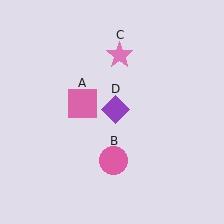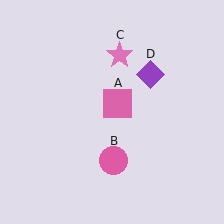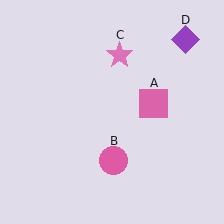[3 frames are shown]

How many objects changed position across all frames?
2 objects changed position: pink square (object A), purple diamond (object D).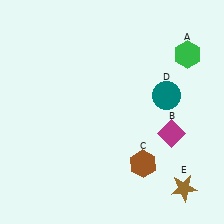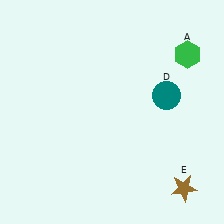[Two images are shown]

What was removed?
The magenta diamond (B), the brown hexagon (C) were removed in Image 2.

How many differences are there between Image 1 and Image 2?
There are 2 differences between the two images.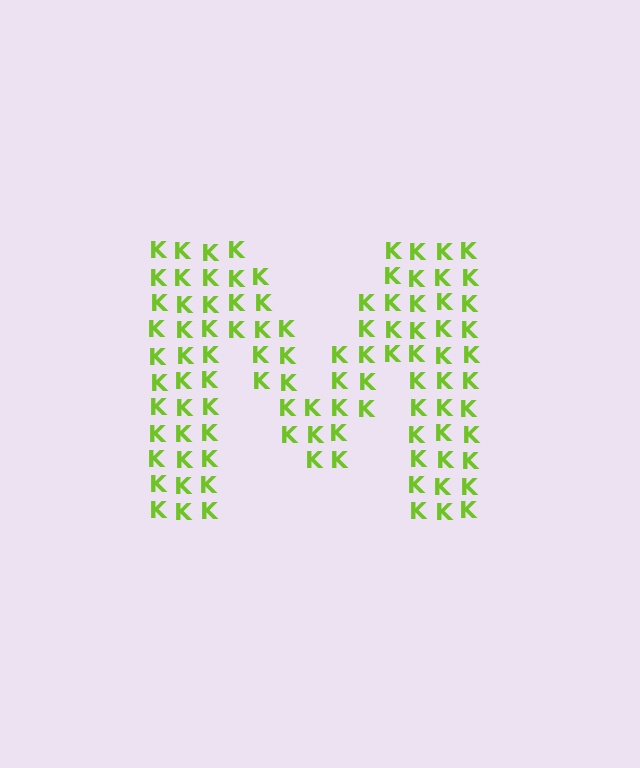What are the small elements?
The small elements are letter K's.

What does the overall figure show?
The overall figure shows the letter M.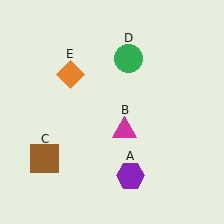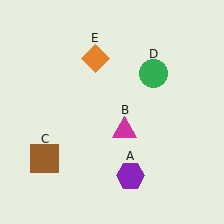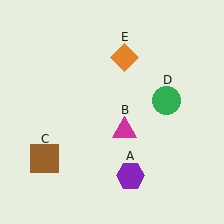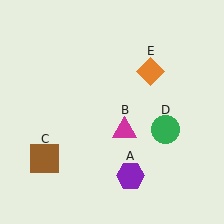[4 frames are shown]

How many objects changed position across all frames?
2 objects changed position: green circle (object D), orange diamond (object E).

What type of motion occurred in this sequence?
The green circle (object D), orange diamond (object E) rotated clockwise around the center of the scene.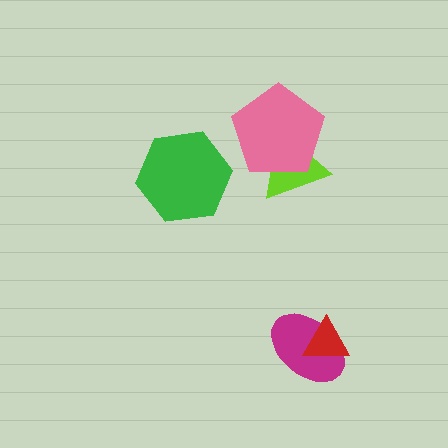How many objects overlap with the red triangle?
1 object overlaps with the red triangle.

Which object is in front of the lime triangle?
The pink pentagon is in front of the lime triangle.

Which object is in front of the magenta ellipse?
The red triangle is in front of the magenta ellipse.